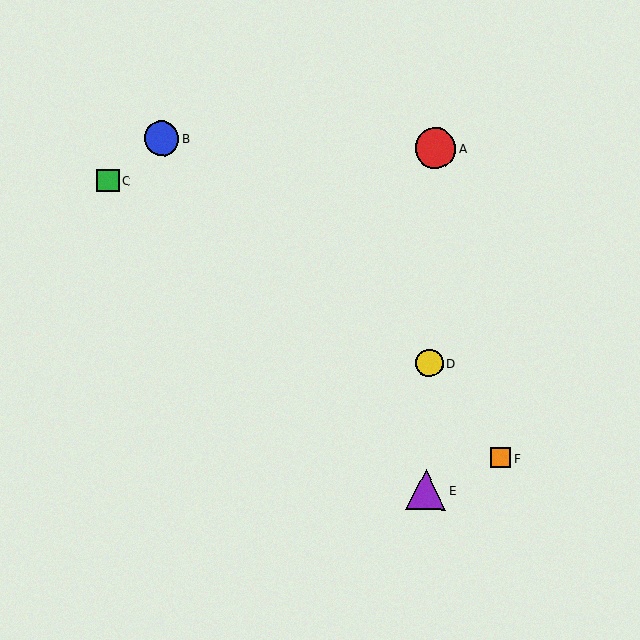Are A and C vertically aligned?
No, A is at x≈435 and C is at x≈108.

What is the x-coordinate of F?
Object F is at x≈501.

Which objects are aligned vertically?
Objects A, D, E are aligned vertically.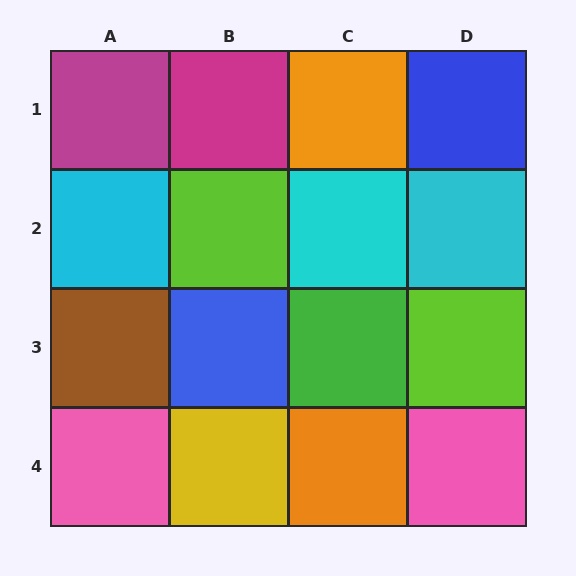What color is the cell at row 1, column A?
Magenta.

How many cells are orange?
2 cells are orange.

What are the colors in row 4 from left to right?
Pink, yellow, orange, pink.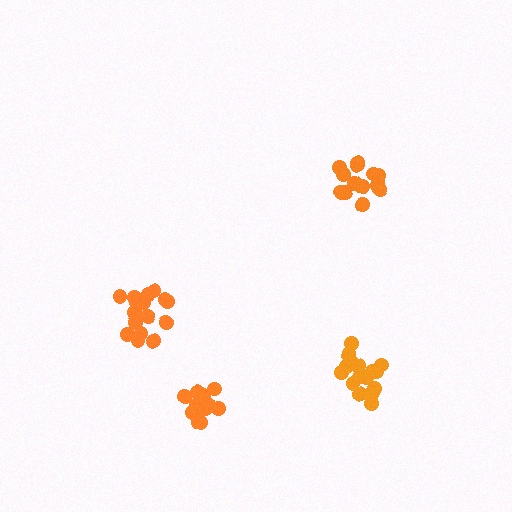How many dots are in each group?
Group 1: 14 dots, Group 2: 16 dots, Group 3: 18 dots, Group 4: 14 dots (62 total).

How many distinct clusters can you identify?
There are 4 distinct clusters.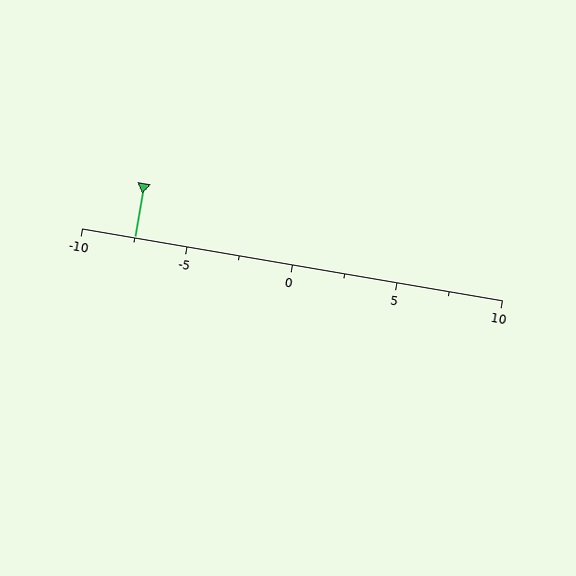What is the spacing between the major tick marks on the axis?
The major ticks are spaced 5 apart.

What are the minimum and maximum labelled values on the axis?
The axis runs from -10 to 10.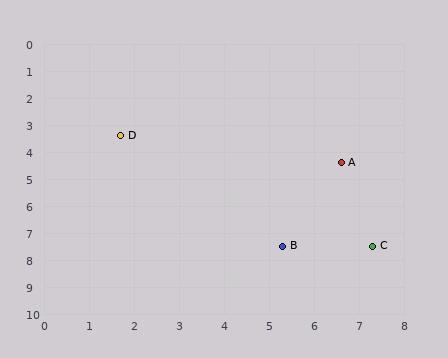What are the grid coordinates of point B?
Point B is at approximately (5.3, 7.5).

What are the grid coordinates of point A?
Point A is at approximately (6.6, 4.4).